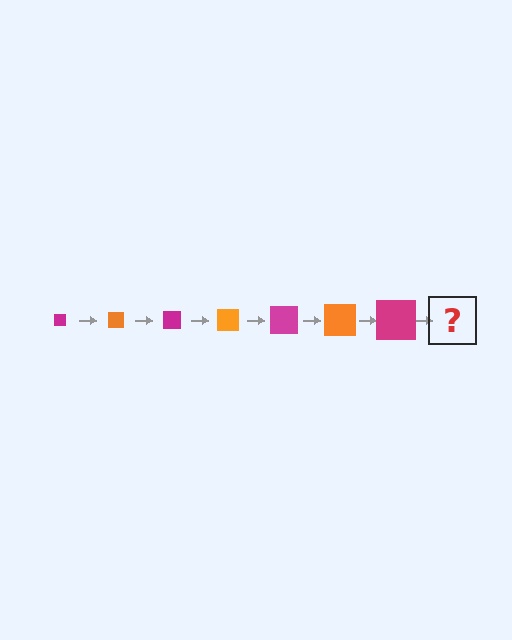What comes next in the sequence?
The next element should be an orange square, larger than the previous one.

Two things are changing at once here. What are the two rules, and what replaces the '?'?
The two rules are that the square grows larger each step and the color cycles through magenta and orange. The '?' should be an orange square, larger than the previous one.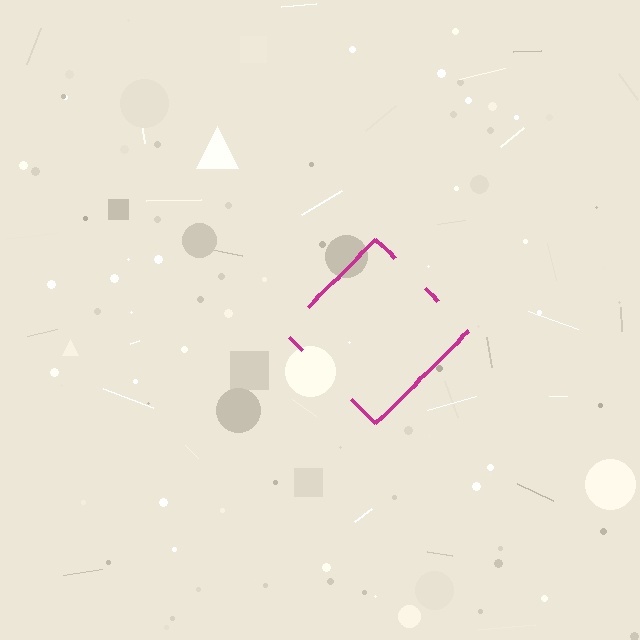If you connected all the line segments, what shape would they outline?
They would outline a diamond.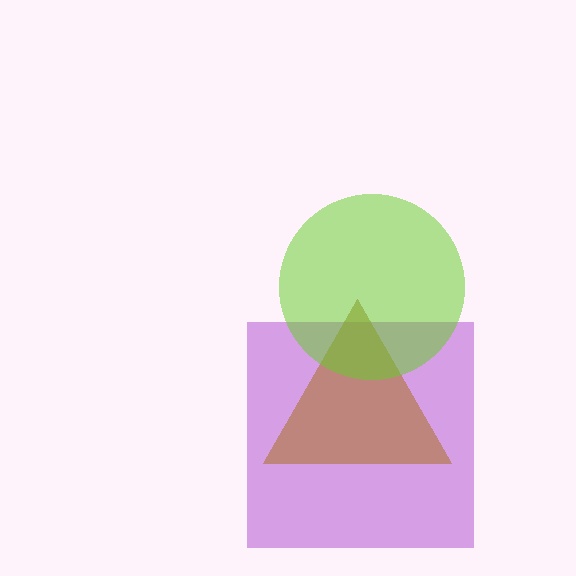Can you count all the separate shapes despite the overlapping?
Yes, there are 3 separate shapes.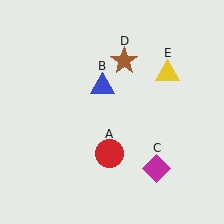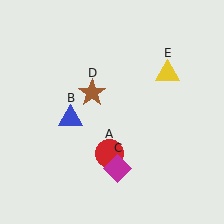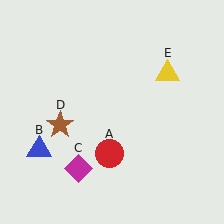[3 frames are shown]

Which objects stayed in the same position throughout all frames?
Red circle (object A) and yellow triangle (object E) remained stationary.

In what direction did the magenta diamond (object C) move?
The magenta diamond (object C) moved left.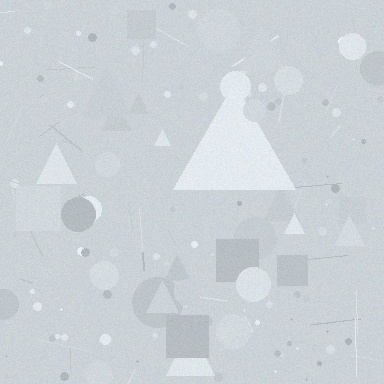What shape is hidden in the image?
A triangle is hidden in the image.